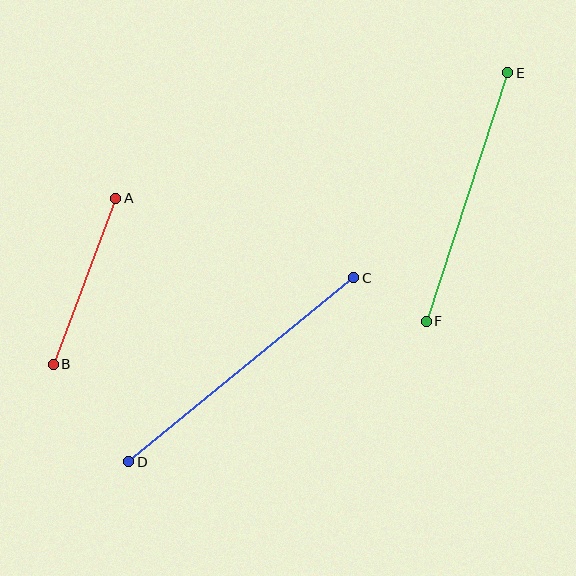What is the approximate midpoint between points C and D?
The midpoint is at approximately (241, 370) pixels.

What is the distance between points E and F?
The distance is approximately 261 pixels.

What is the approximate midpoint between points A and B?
The midpoint is at approximately (85, 281) pixels.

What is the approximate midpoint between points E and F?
The midpoint is at approximately (467, 197) pixels.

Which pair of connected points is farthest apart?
Points C and D are farthest apart.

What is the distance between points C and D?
The distance is approximately 291 pixels.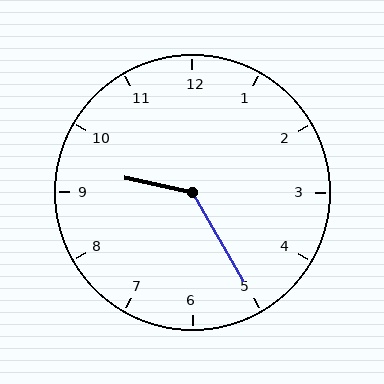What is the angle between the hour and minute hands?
Approximately 132 degrees.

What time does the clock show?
9:25.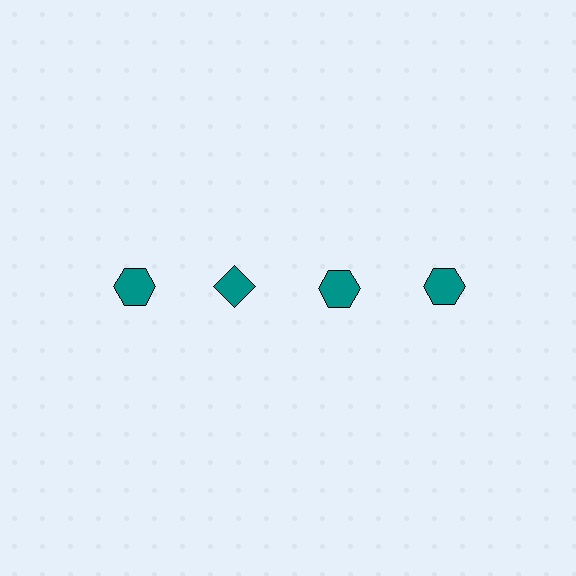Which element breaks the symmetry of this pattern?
The teal diamond in the top row, second from left column breaks the symmetry. All other shapes are teal hexagons.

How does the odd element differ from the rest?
It has a different shape: diamond instead of hexagon.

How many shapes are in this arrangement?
There are 4 shapes arranged in a grid pattern.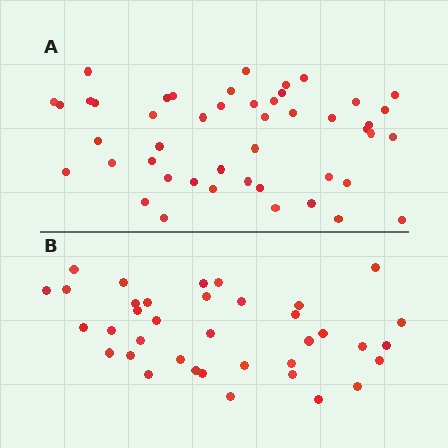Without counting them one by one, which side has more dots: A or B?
Region A (the top region) has more dots.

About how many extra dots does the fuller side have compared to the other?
Region A has roughly 10 or so more dots than region B.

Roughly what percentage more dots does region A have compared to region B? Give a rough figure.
About 25% more.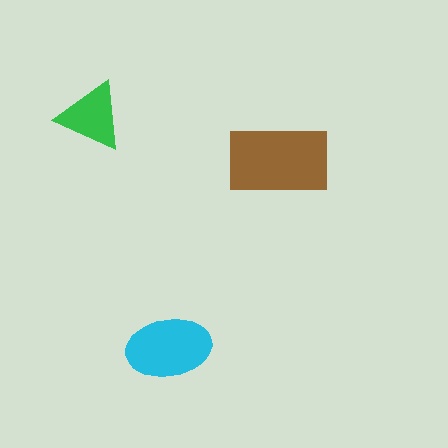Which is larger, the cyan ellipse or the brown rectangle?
The brown rectangle.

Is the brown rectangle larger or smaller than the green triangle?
Larger.